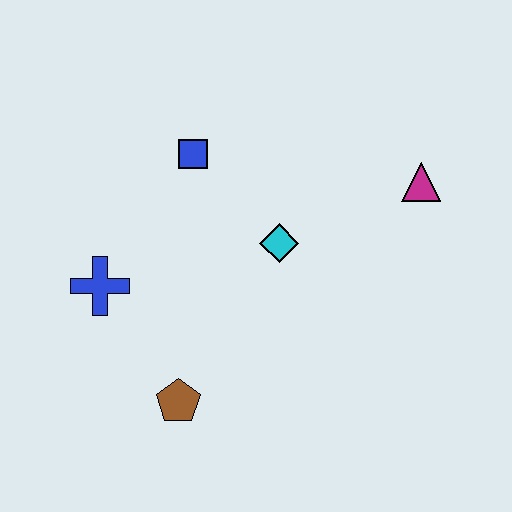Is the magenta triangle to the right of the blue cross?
Yes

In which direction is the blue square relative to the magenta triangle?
The blue square is to the left of the magenta triangle.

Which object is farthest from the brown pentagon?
The magenta triangle is farthest from the brown pentagon.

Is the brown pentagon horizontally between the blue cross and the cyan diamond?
Yes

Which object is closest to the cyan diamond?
The blue square is closest to the cyan diamond.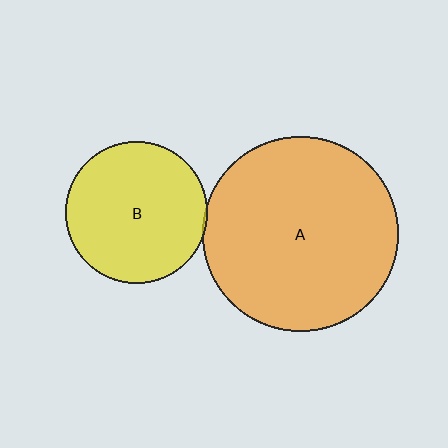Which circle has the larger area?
Circle A (orange).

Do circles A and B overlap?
Yes.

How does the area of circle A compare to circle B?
Approximately 1.9 times.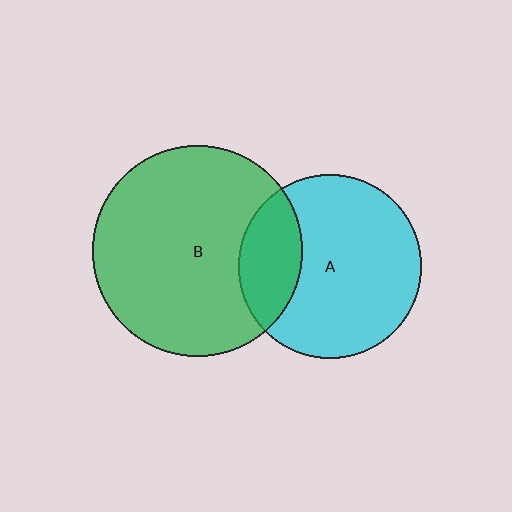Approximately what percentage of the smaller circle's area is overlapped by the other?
Approximately 25%.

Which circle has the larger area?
Circle B (green).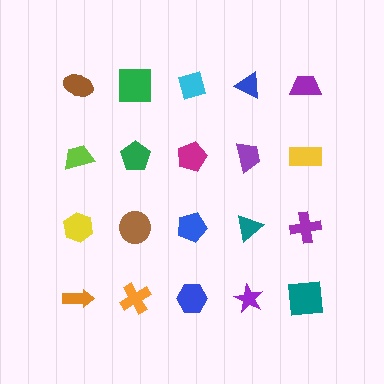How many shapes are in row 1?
5 shapes.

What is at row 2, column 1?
A lime trapezoid.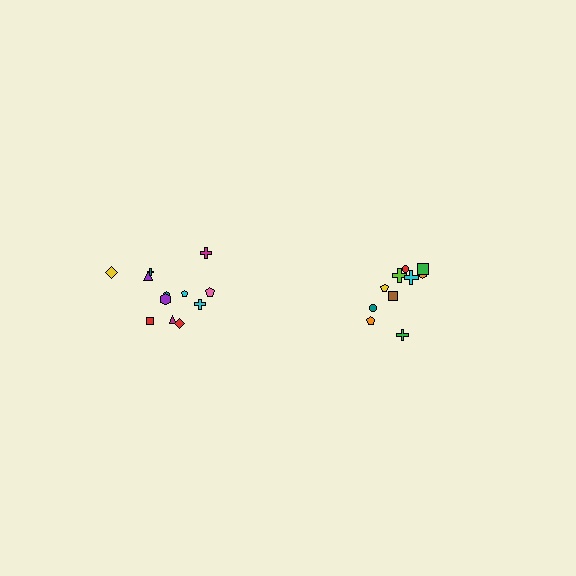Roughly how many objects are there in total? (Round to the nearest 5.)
Roughly 20 objects in total.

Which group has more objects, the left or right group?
The left group.